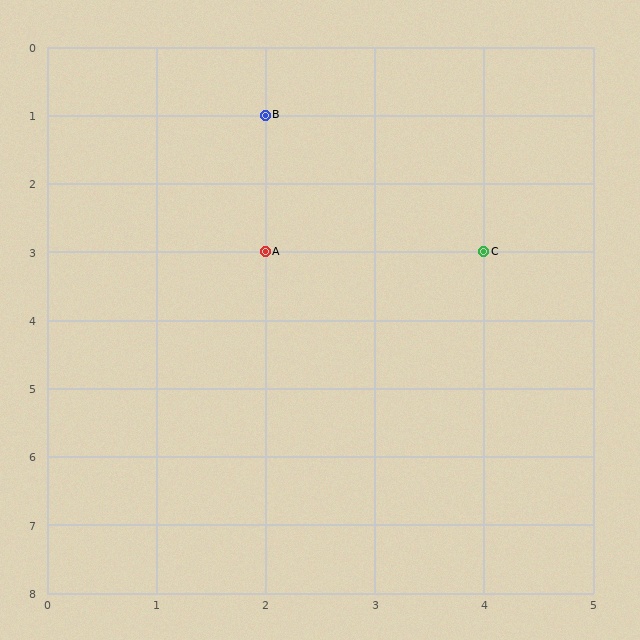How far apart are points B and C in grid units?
Points B and C are 2 columns and 2 rows apart (about 2.8 grid units diagonally).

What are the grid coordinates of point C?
Point C is at grid coordinates (4, 3).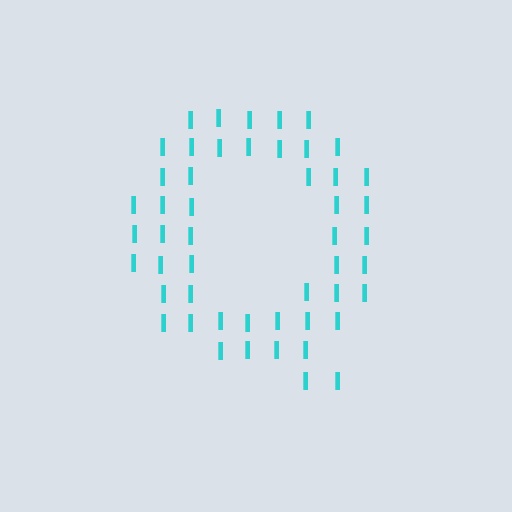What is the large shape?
The large shape is the letter Q.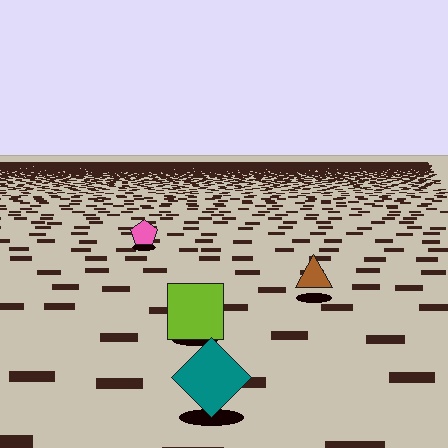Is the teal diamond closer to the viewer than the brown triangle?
Yes. The teal diamond is closer — you can tell from the texture gradient: the ground texture is coarser near it.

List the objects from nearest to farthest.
From nearest to farthest: the teal diamond, the lime square, the brown triangle, the pink pentagon.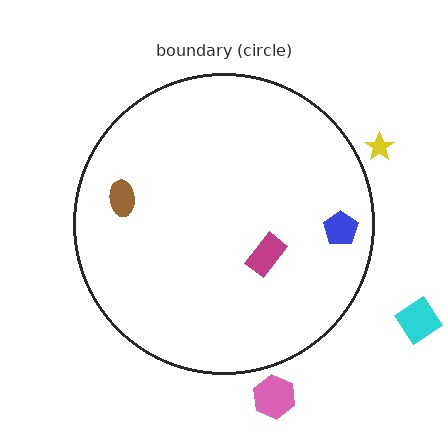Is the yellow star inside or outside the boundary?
Outside.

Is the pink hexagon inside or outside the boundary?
Outside.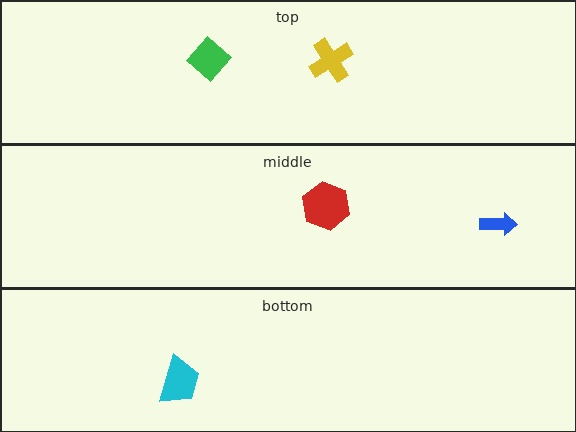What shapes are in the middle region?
The blue arrow, the red hexagon.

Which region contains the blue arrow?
The middle region.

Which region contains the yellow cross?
The top region.